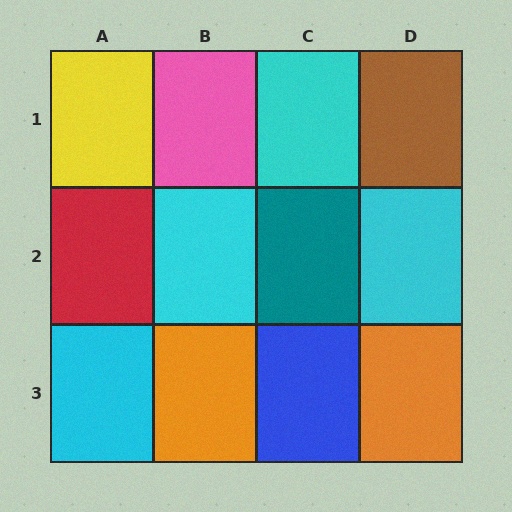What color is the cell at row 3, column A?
Cyan.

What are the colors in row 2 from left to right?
Red, cyan, teal, cyan.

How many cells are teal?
1 cell is teal.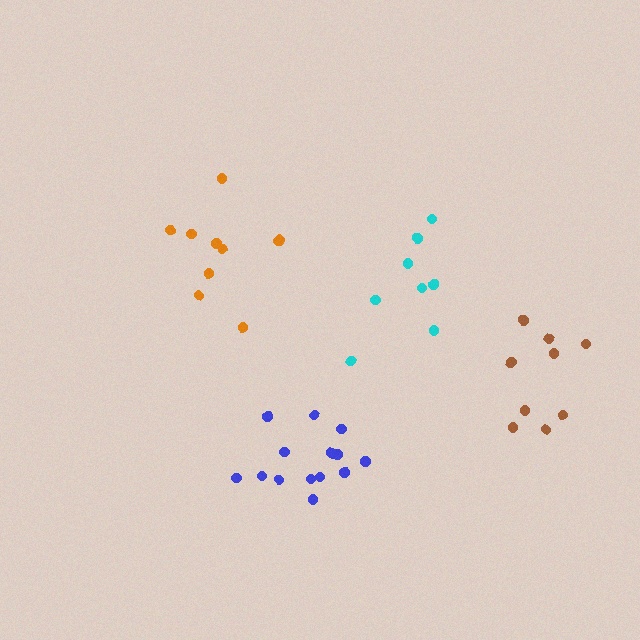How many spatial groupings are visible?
There are 4 spatial groupings.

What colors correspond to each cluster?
The clusters are colored: cyan, orange, blue, brown.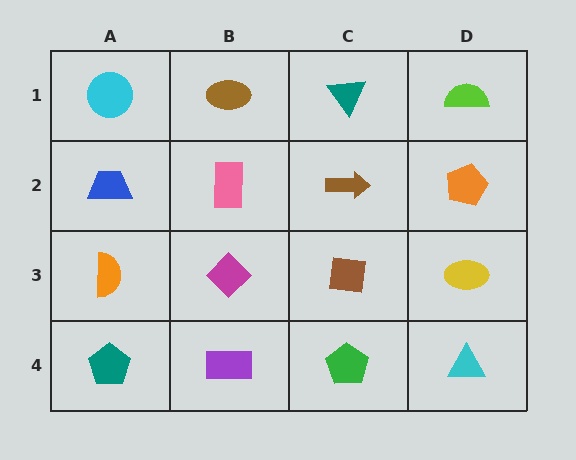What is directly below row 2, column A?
An orange semicircle.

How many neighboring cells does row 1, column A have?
2.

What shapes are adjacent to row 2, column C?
A teal triangle (row 1, column C), a brown square (row 3, column C), a pink rectangle (row 2, column B), an orange pentagon (row 2, column D).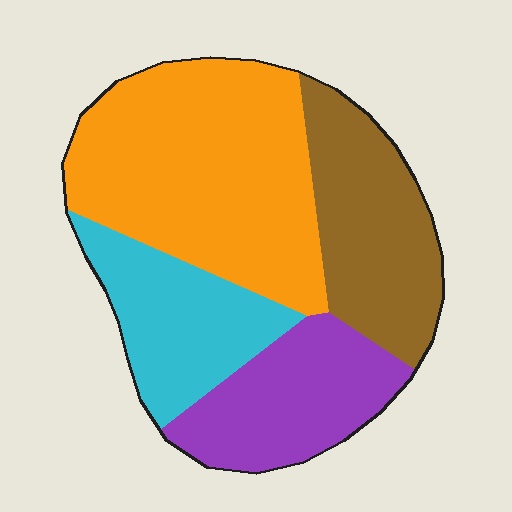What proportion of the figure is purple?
Purple takes up less than a quarter of the figure.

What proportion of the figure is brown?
Brown takes up about one fifth (1/5) of the figure.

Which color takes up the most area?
Orange, at roughly 40%.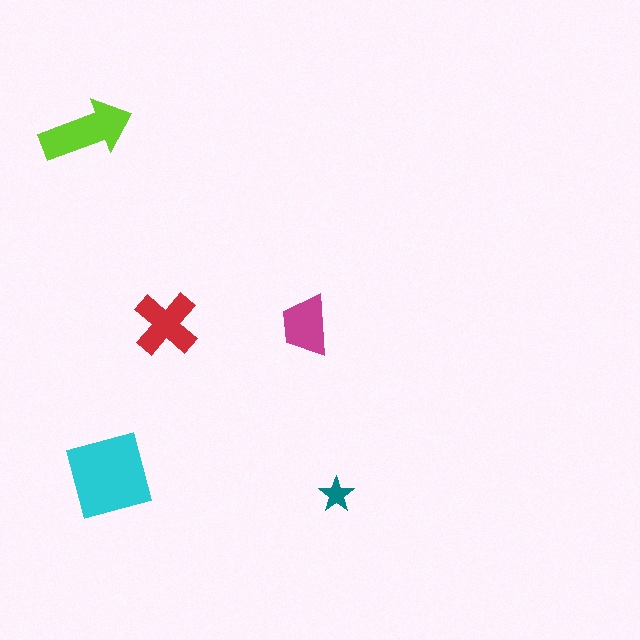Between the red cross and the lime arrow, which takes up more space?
The lime arrow.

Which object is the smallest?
The teal star.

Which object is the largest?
The cyan square.